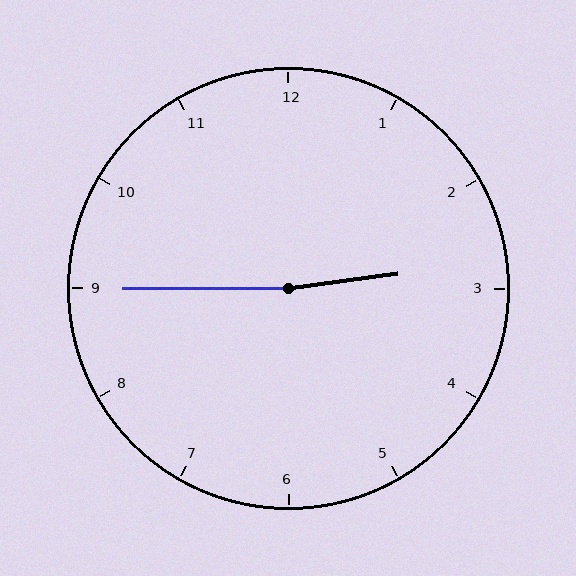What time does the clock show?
2:45.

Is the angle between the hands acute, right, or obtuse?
It is obtuse.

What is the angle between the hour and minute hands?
Approximately 172 degrees.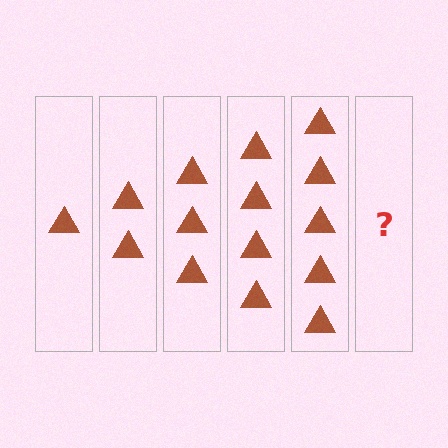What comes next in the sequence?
The next element should be 6 triangles.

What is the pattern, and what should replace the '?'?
The pattern is that each step adds one more triangle. The '?' should be 6 triangles.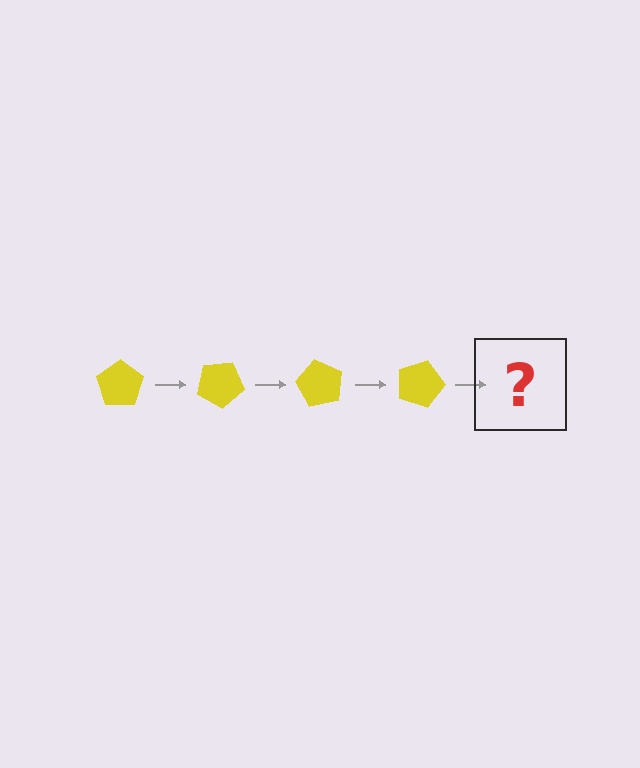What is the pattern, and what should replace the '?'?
The pattern is that the pentagon rotates 30 degrees each step. The '?' should be a yellow pentagon rotated 120 degrees.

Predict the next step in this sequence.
The next step is a yellow pentagon rotated 120 degrees.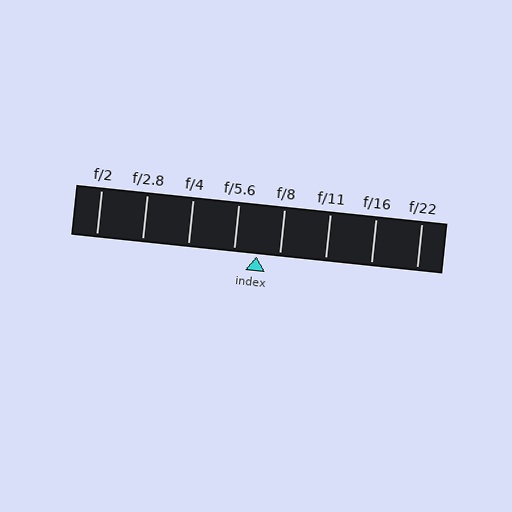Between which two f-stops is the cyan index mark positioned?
The index mark is between f/5.6 and f/8.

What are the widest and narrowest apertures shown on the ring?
The widest aperture shown is f/2 and the narrowest is f/22.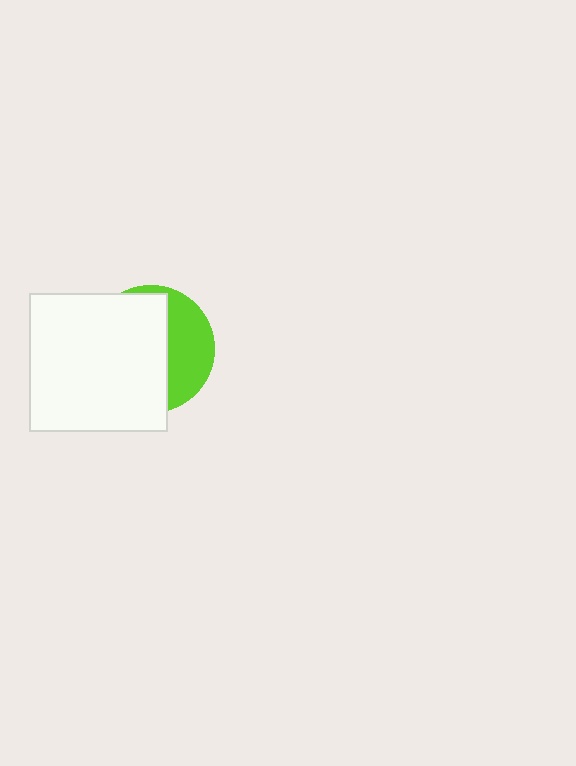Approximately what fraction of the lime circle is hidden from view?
Roughly 64% of the lime circle is hidden behind the white square.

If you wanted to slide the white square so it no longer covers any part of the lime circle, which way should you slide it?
Slide it left — that is the most direct way to separate the two shapes.